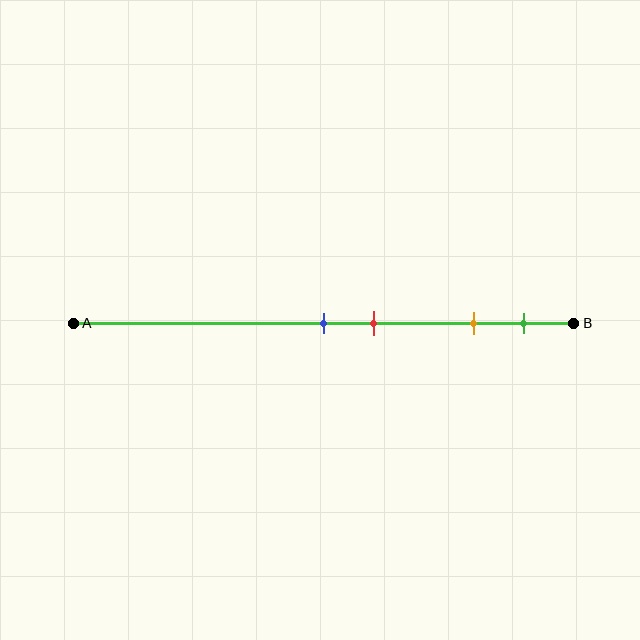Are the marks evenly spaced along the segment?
No, the marks are not evenly spaced.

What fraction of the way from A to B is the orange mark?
The orange mark is approximately 80% (0.8) of the way from A to B.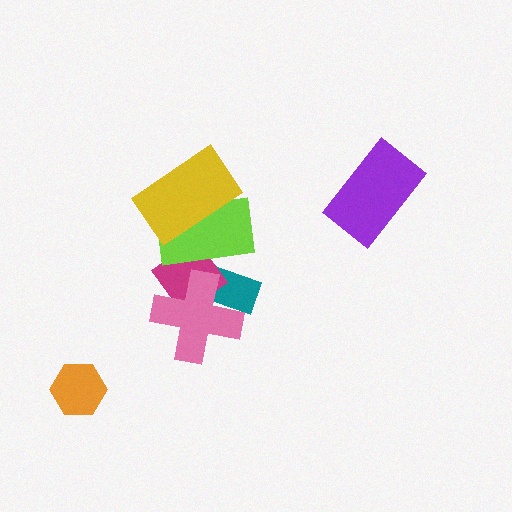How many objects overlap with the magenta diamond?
3 objects overlap with the magenta diamond.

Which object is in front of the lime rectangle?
The yellow rectangle is in front of the lime rectangle.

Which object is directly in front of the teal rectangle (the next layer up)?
The magenta diamond is directly in front of the teal rectangle.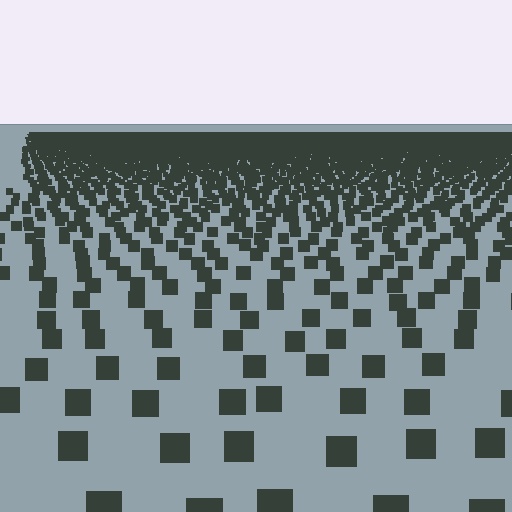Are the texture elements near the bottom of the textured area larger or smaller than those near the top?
Larger. Near the bottom, elements are closer to the viewer and appear at a bigger on-screen size.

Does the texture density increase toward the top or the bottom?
Density increases toward the top.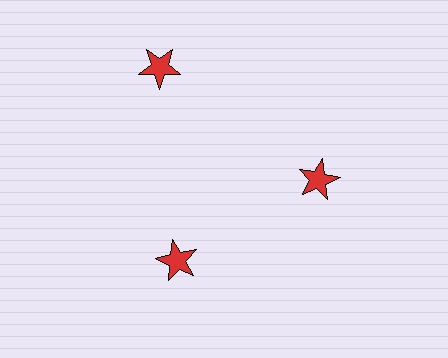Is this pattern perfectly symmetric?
No. The 3 red stars are arranged in a ring, but one element near the 11 o'clock position is pushed outward from the center, breaking the 3-fold rotational symmetry.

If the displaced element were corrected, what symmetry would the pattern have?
It would have 3-fold rotational symmetry — the pattern would map onto itself every 120 degrees.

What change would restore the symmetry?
The symmetry would be restored by moving it inward, back onto the ring so that all 3 stars sit at equal angles and equal distance from the center.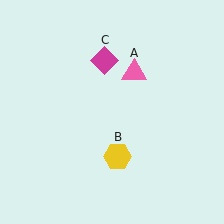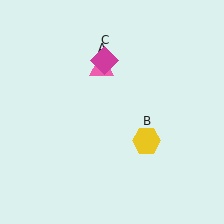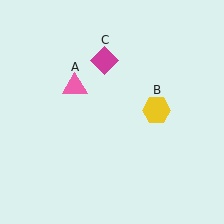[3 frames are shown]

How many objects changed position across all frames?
2 objects changed position: pink triangle (object A), yellow hexagon (object B).